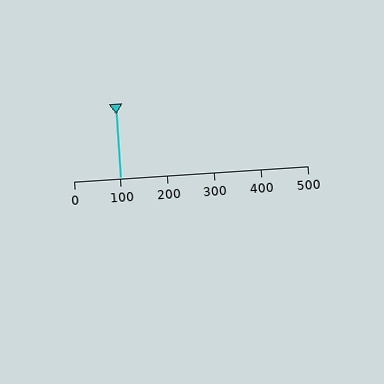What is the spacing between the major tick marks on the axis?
The major ticks are spaced 100 apart.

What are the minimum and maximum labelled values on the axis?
The axis runs from 0 to 500.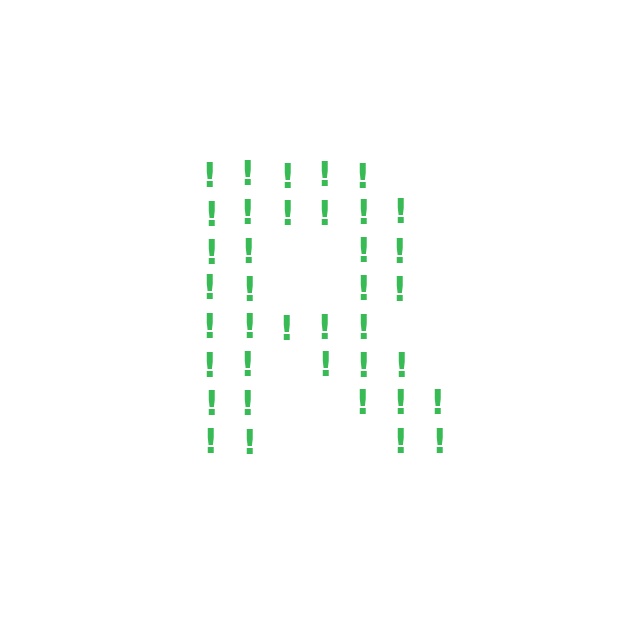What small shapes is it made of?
It is made of small exclamation marks.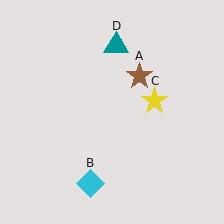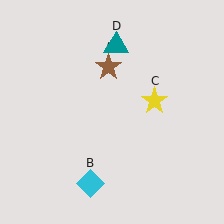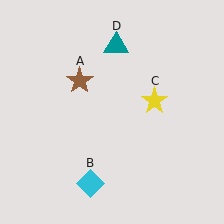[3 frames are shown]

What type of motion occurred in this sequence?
The brown star (object A) rotated counterclockwise around the center of the scene.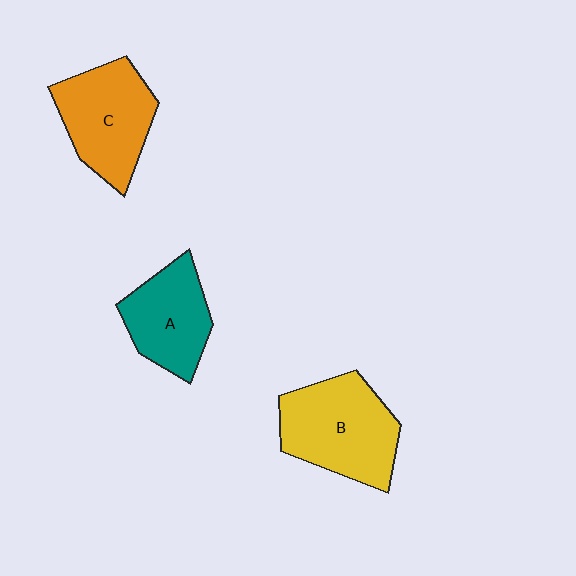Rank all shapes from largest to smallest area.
From largest to smallest: B (yellow), C (orange), A (teal).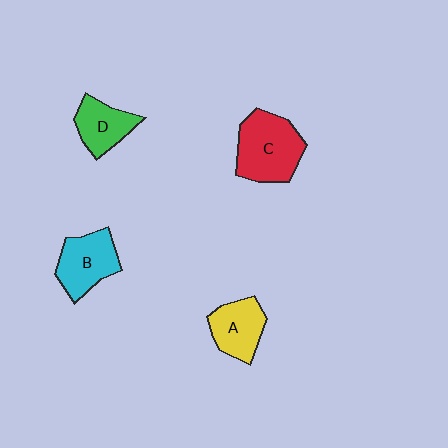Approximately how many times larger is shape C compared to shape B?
Approximately 1.3 times.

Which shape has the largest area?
Shape C (red).